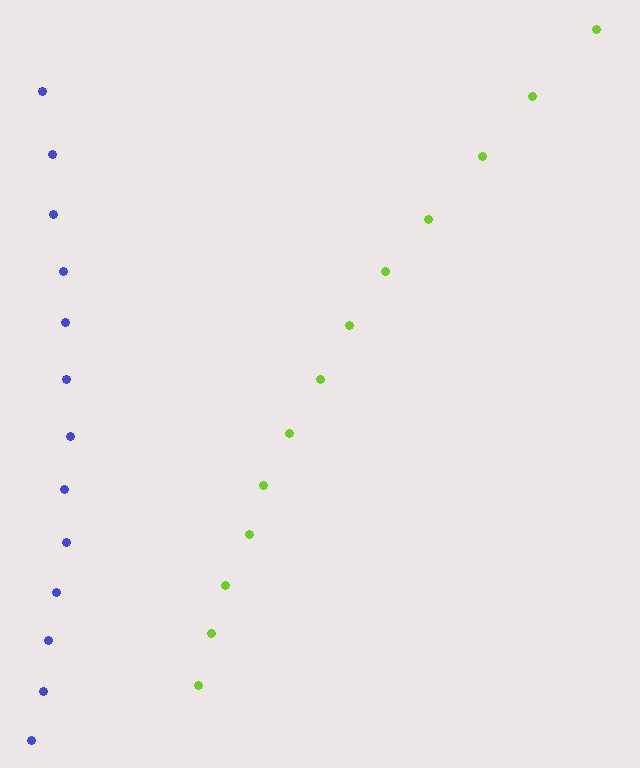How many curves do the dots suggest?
There are 2 distinct paths.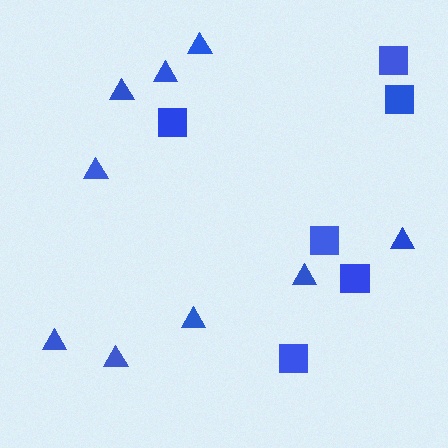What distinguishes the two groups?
There are 2 groups: one group of squares (6) and one group of triangles (9).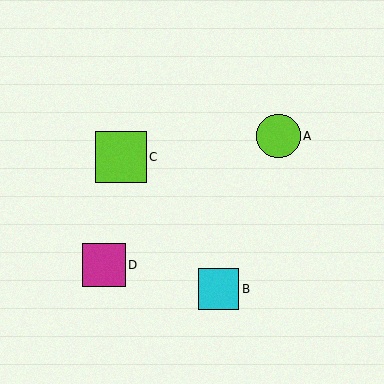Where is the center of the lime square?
The center of the lime square is at (121, 157).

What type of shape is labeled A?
Shape A is a lime circle.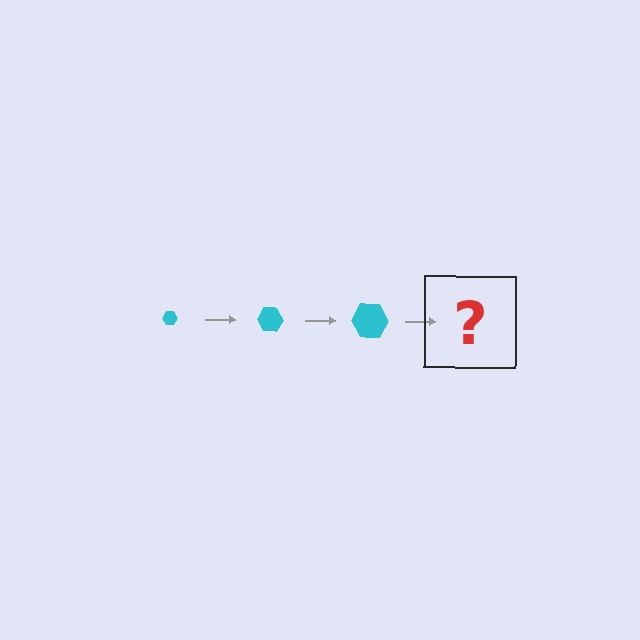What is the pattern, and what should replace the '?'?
The pattern is that the hexagon gets progressively larger each step. The '?' should be a cyan hexagon, larger than the previous one.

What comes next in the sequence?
The next element should be a cyan hexagon, larger than the previous one.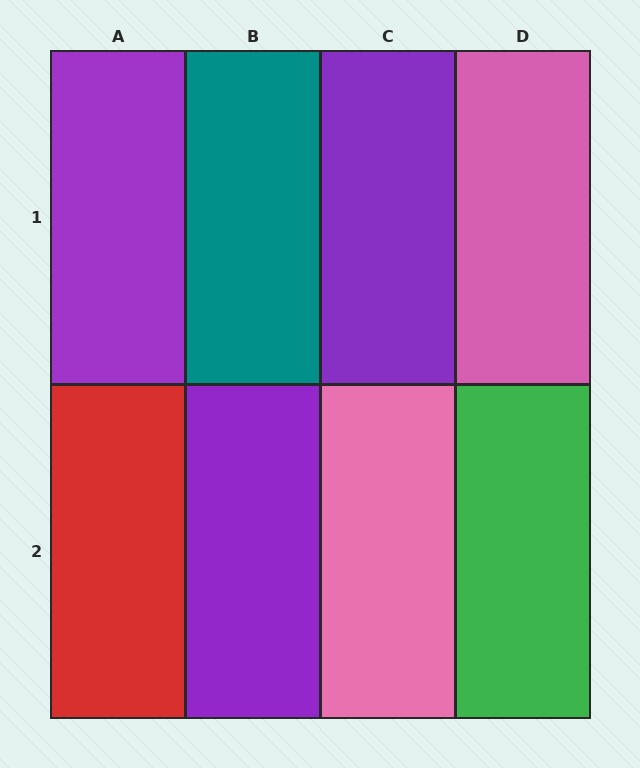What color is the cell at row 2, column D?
Green.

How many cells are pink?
2 cells are pink.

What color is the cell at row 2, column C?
Pink.